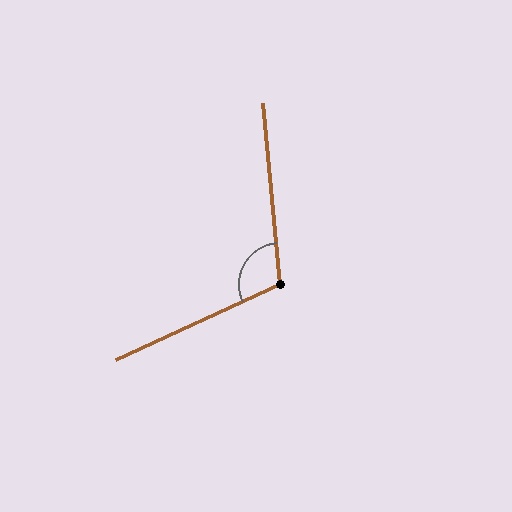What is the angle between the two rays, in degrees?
Approximately 110 degrees.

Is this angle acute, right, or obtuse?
It is obtuse.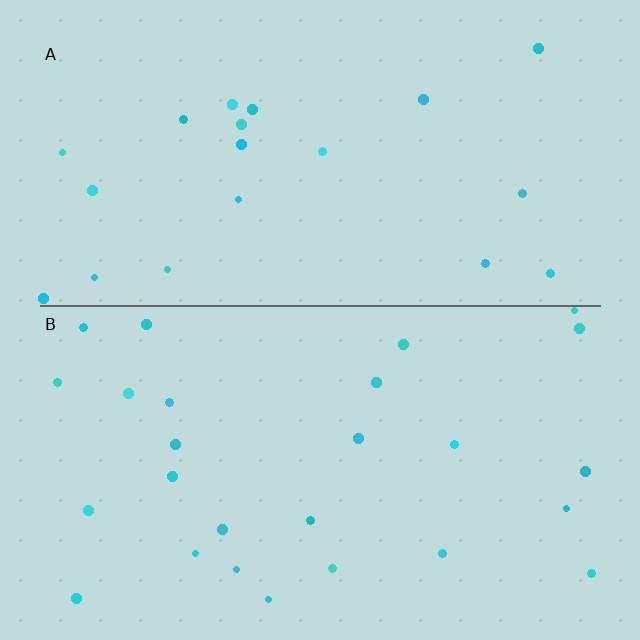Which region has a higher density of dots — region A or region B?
B (the bottom).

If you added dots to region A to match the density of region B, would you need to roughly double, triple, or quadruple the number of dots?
Approximately double.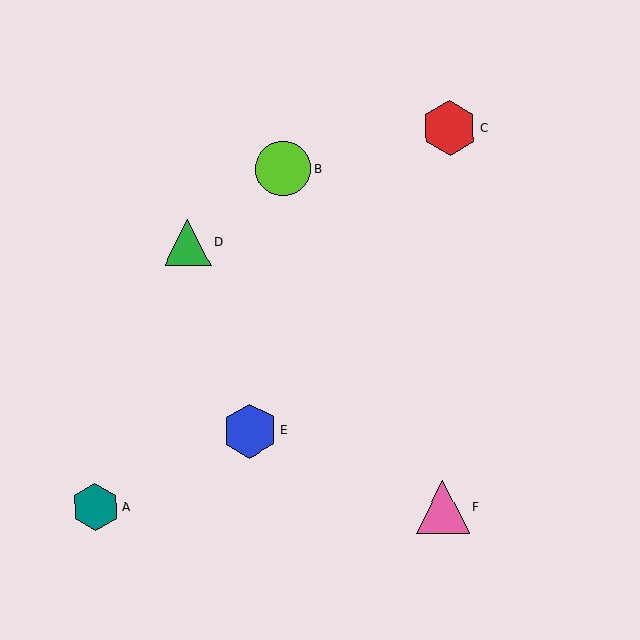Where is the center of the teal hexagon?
The center of the teal hexagon is at (95, 507).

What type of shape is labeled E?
Shape E is a blue hexagon.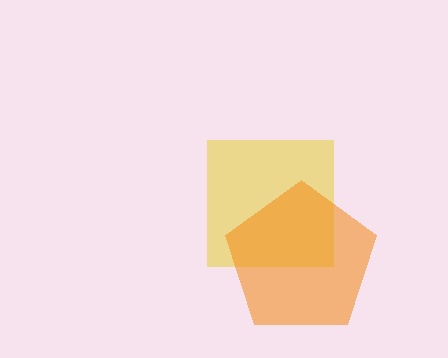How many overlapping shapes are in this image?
There are 2 overlapping shapes in the image.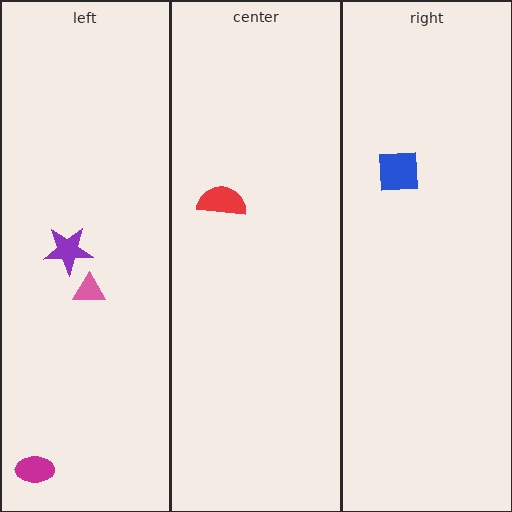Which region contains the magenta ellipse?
The left region.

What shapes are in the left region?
The magenta ellipse, the purple star, the pink triangle.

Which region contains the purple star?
The left region.